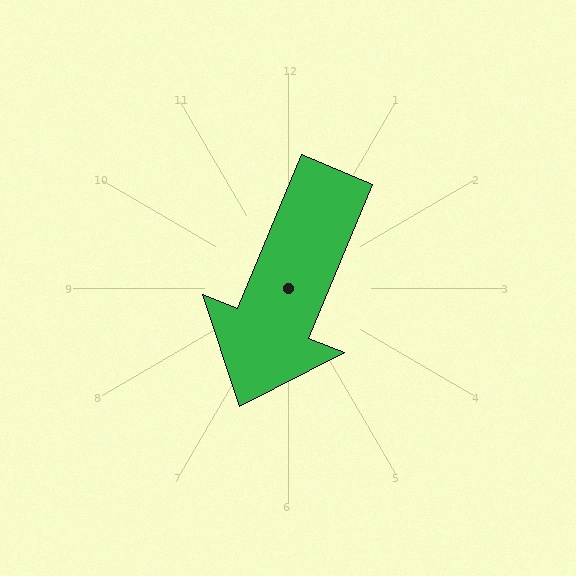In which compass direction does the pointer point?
South.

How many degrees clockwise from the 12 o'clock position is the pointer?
Approximately 202 degrees.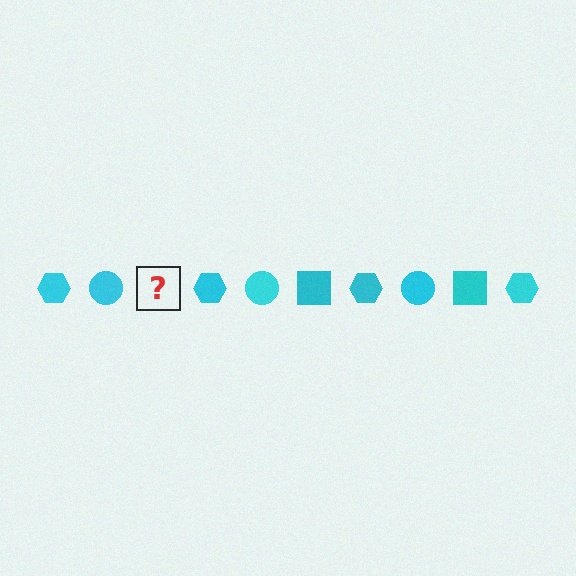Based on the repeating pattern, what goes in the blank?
The blank should be a cyan square.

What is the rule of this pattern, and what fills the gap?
The rule is that the pattern cycles through hexagon, circle, square shapes in cyan. The gap should be filled with a cyan square.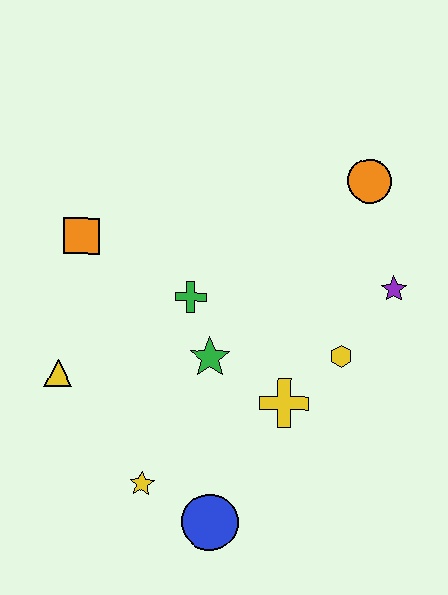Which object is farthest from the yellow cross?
The orange square is farthest from the yellow cross.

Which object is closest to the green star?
The green cross is closest to the green star.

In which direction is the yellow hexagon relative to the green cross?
The yellow hexagon is to the right of the green cross.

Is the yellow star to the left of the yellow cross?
Yes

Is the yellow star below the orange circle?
Yes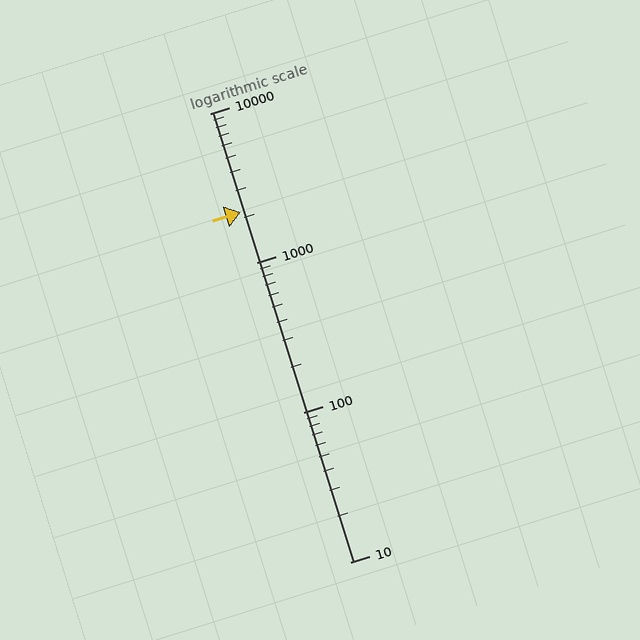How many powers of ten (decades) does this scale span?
The scale spans 3 decades, from 10 to 10000.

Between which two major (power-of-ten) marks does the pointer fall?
The pointer is between 1000 and 10000.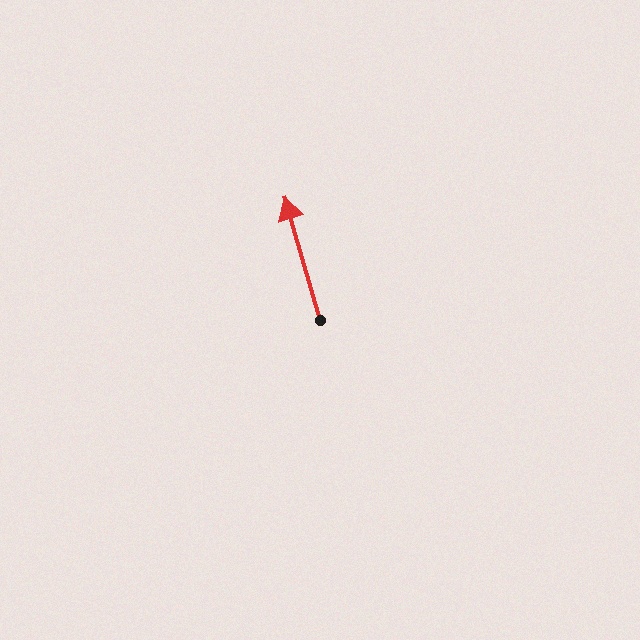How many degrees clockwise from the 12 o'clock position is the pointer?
Approximately 344 degrees.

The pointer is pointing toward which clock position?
Roughly 11 o'clock.